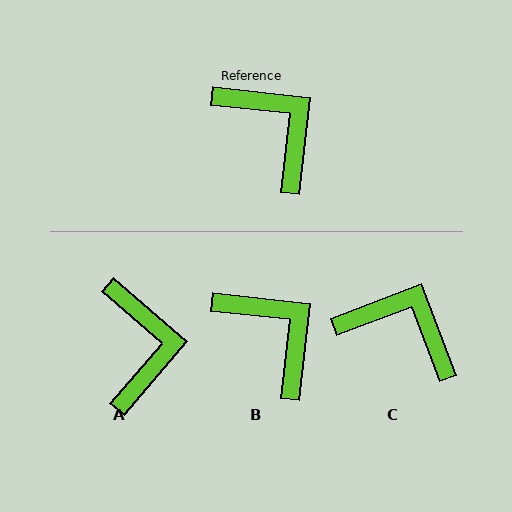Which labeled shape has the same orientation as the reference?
B.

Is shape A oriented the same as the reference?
No, it is off by about 34 degrees.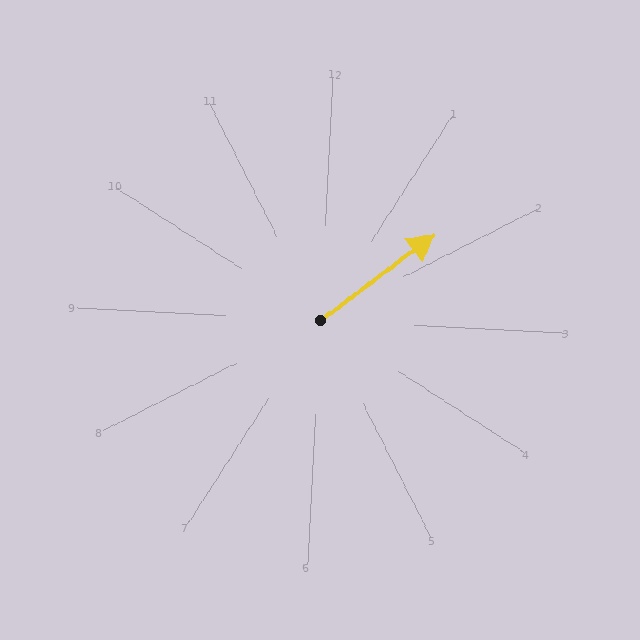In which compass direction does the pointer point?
Northeast.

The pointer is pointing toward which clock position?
Roughly 2 o'clock.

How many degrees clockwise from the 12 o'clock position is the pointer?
Approximately 50 degrees.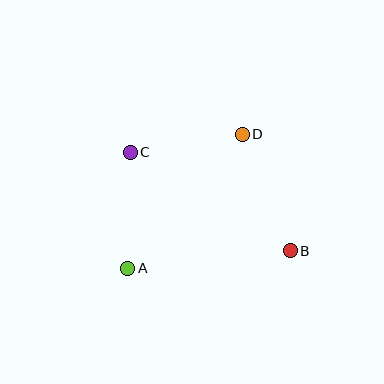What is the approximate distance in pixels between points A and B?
The distance between A and B is approximately 163 pixels.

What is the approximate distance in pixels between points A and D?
The distance between A and D is approximately 176 pixels.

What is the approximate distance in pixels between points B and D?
The distance between B and D is approximately 126 pixels.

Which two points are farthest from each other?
Points B and C are farthest from each other.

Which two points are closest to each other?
Points C and D are closest to each other.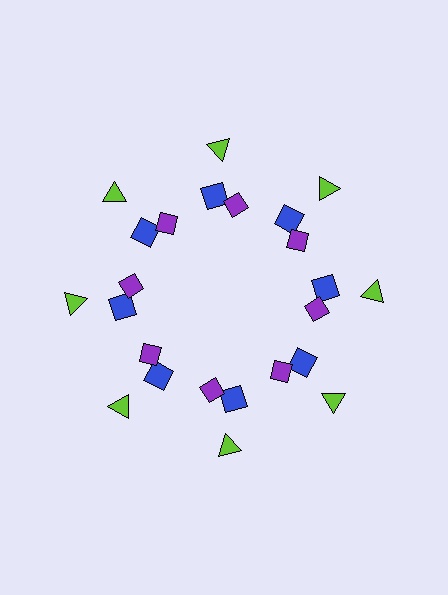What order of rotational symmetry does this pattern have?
This pattern has 8-fold rotational symmetry.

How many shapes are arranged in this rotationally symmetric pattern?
There are 24 shapes, arranged in 8 groups of 3.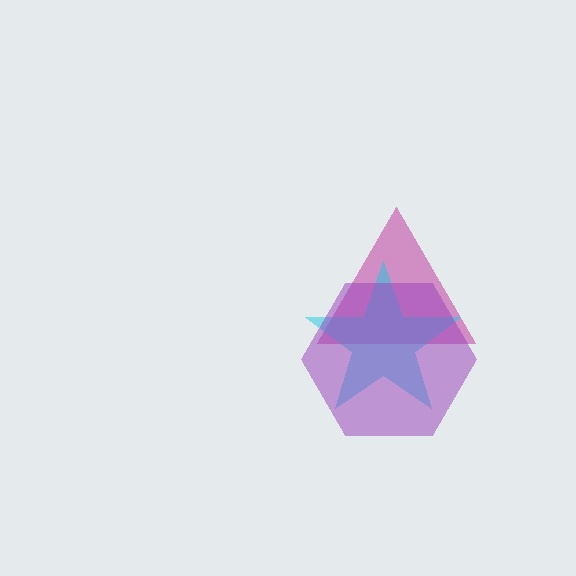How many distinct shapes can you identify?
There are 3 distinct shapes: a magenta triangle, a cyan star, a purple hexagon.